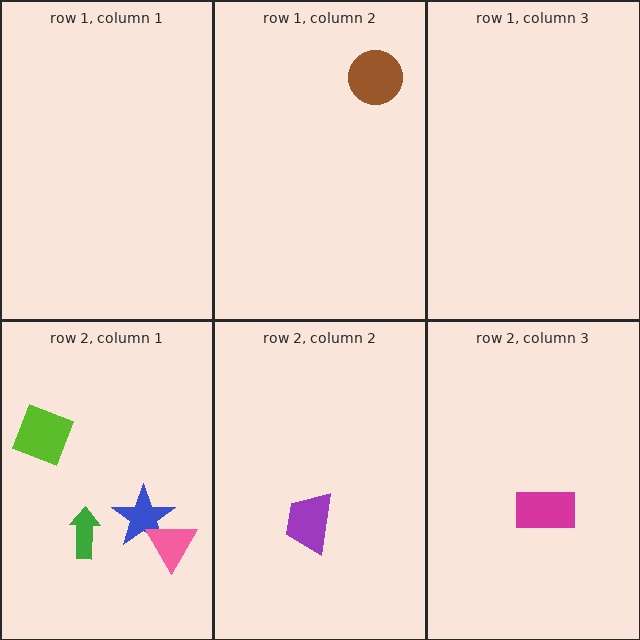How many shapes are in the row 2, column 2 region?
1.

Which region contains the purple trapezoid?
The row 2, column 2 region.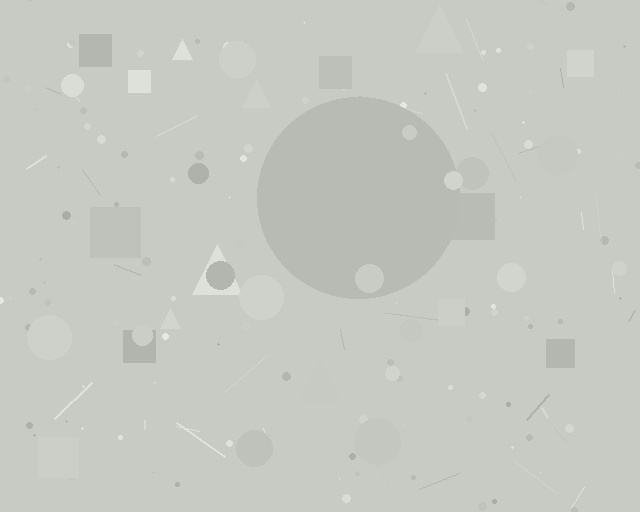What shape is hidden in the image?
A circle is hidden in the image.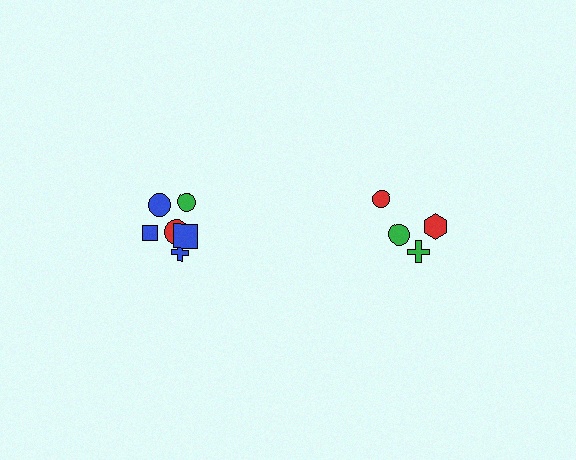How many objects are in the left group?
There are 6 objects.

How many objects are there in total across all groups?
There are 10 objects.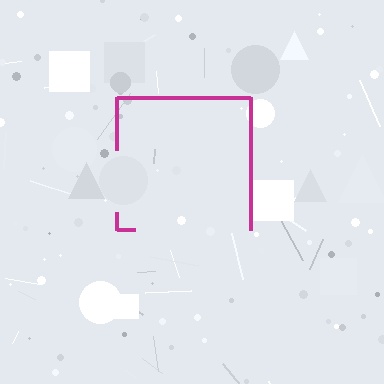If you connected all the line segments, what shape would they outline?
They would outline a square.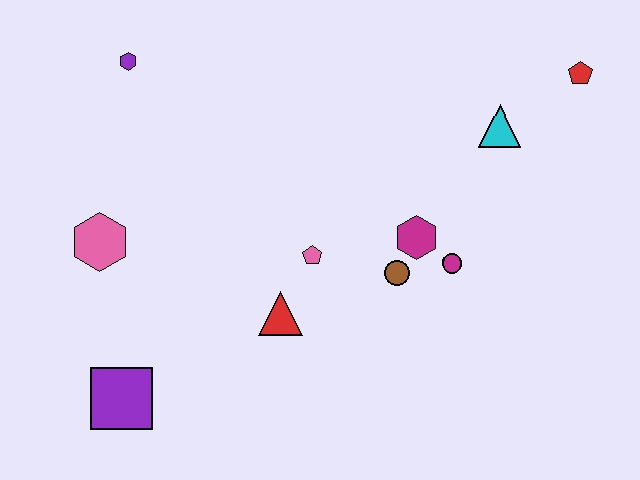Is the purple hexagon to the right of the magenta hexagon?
No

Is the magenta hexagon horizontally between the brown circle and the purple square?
No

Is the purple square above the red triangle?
No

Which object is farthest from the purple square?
The red pentagon is farthest from the purple square.